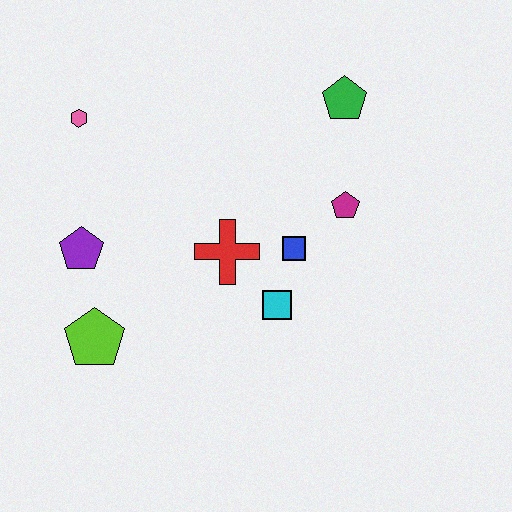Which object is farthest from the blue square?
The pink hexagon is farthest from the blue square.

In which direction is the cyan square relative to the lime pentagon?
The cyan square is to the right of the lime pentagon.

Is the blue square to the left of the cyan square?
No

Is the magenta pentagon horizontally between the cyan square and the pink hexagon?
No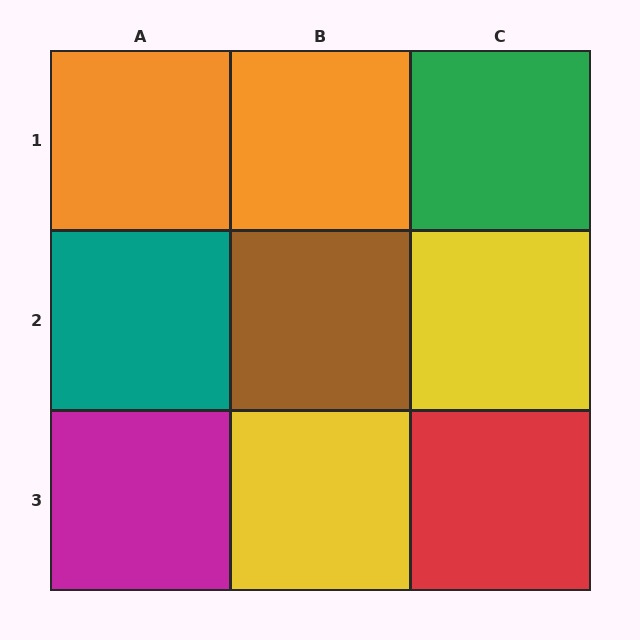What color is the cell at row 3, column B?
Yellow.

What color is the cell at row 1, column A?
Orange.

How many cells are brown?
1 cell is brown.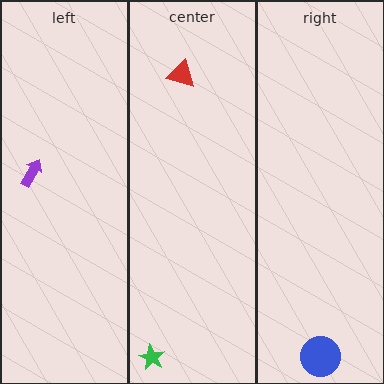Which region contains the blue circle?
The right region.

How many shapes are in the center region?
2.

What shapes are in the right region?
The blue circle.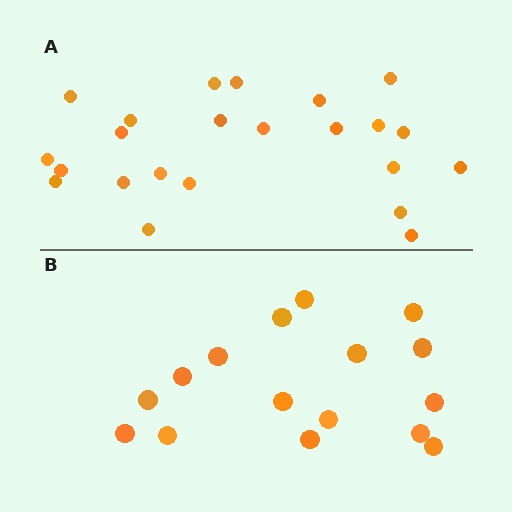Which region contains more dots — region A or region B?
Region A (the top region) has more dots.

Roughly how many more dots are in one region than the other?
Region A has roughly 8 or so more dots than region B.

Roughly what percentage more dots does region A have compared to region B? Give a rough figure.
About 45% more.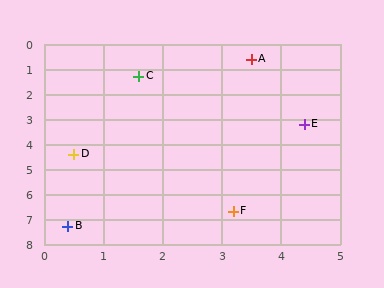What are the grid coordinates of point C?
Point C is at approximately (1.6, 1.3).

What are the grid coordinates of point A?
Point A is at approximately (3.5, 0.6).